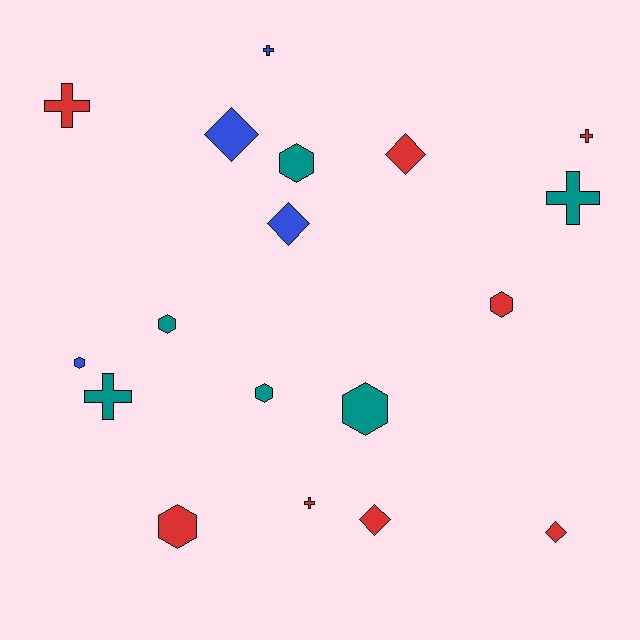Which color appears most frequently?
Red, with 8 objects.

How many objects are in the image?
There are 18 objects.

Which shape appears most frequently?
Hexagon, with 7 objects.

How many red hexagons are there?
There are 2 red hexagons.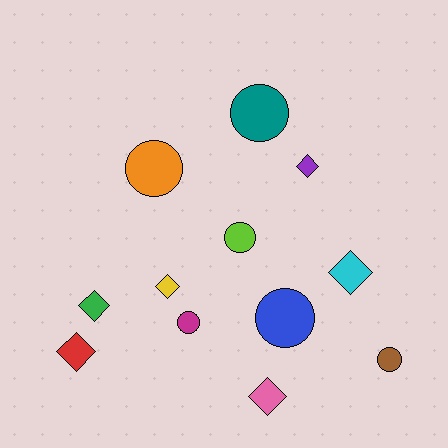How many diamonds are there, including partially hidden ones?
There are 6 diamonds.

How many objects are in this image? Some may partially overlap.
There are 12 objects.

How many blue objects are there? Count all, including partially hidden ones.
There is 1 blue object.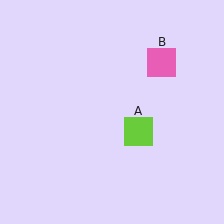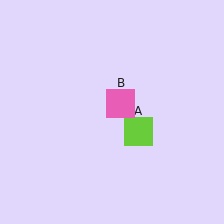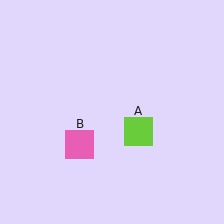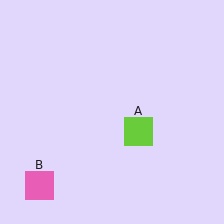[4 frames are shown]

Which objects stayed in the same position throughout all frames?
Lime square (object A) remained stationary.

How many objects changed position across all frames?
1 object changed position: pink square (object B).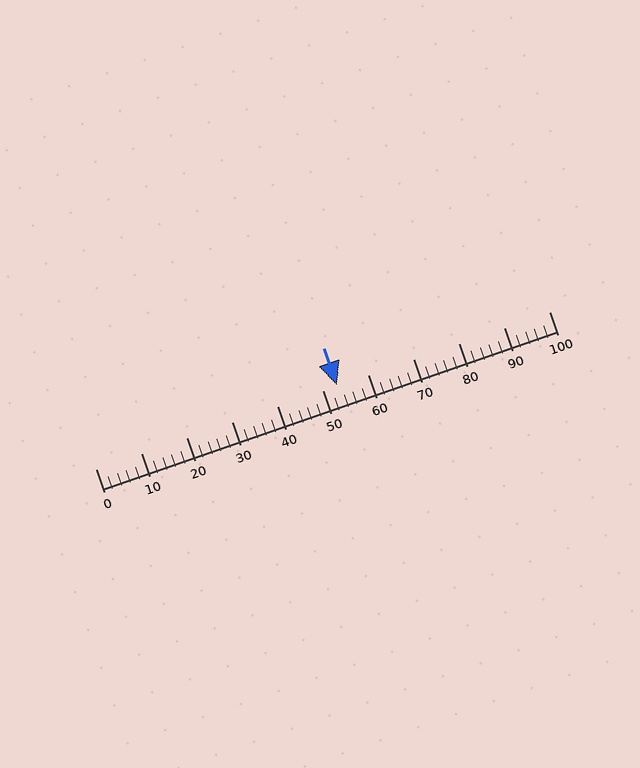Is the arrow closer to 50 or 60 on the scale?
The arrow is closer to 50.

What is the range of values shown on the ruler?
The ruler shows values from 0 to 100.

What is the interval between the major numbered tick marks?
The major tick marks are spaced 10 units apart.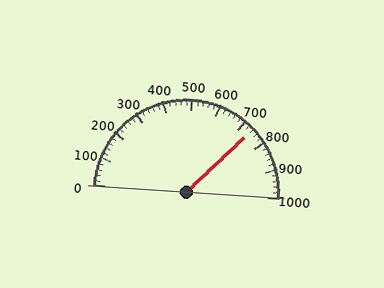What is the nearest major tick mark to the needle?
The nearest major tick mark is 700.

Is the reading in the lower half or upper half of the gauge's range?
The reading is in the upper half of the range (0 to 1000).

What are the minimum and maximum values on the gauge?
The gauge ranges from 0 to 1000.